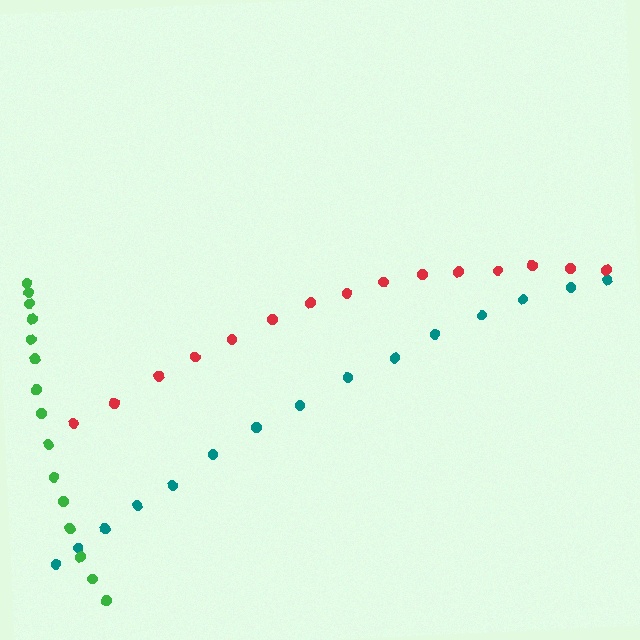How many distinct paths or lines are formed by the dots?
There are 3 distinct paths.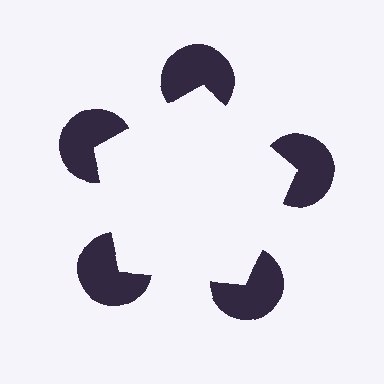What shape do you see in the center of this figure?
An illusory pentagon — its edges are inferred from the aligned wedge cuts in the pac-man discs, not physically drawn.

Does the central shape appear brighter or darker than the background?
It typically appears slightly brighter than the background, even though no actual brightness change is drawn.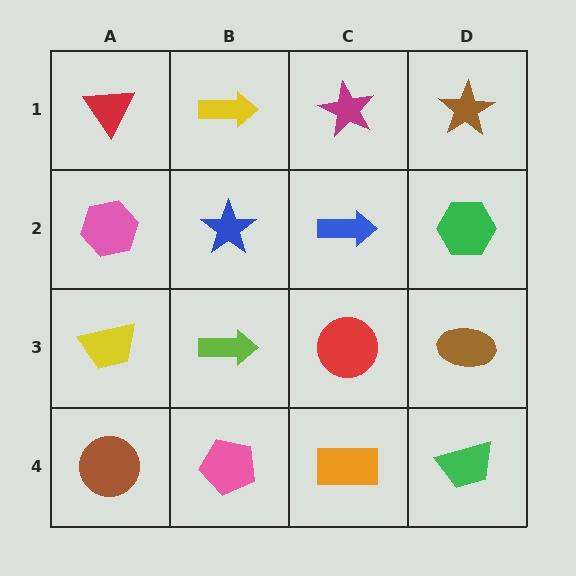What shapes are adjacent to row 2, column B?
A yellow arrow (row 1, column B), a lime arrow (row 3, column B), a pink hexagon (row 2, column A), a blue arrow (row 2, column C).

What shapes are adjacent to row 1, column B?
A blue star (row 2, column B), a red triangle (row 1, column A), a magenta star (row 1, column C).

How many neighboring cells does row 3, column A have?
3.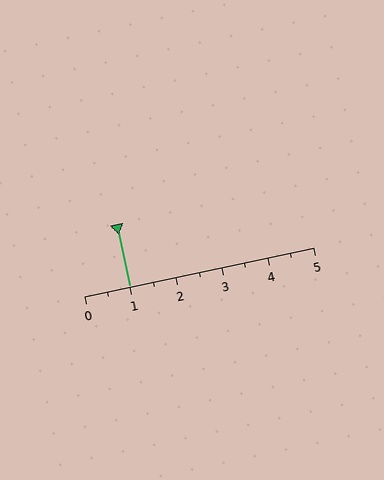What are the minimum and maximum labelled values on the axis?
The axis runs from 0 to 5.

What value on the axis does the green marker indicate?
The marker indicates approximately 1.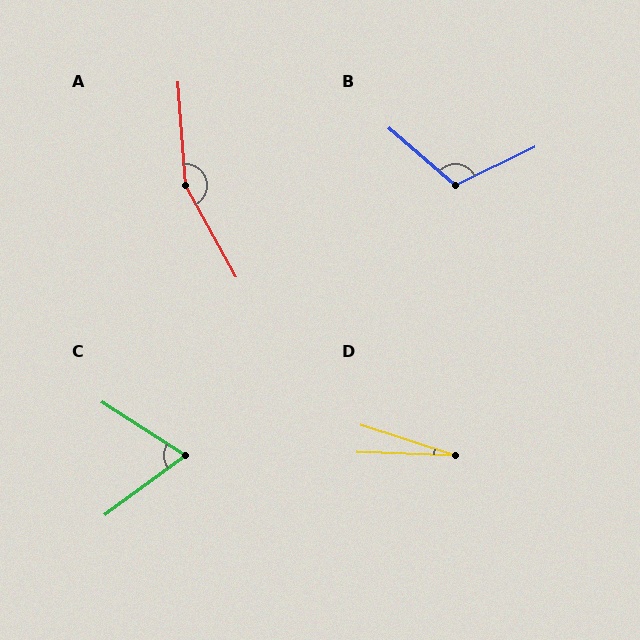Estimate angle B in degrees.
Approximately 113 degrees.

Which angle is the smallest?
D, at approximately 16 degrees.